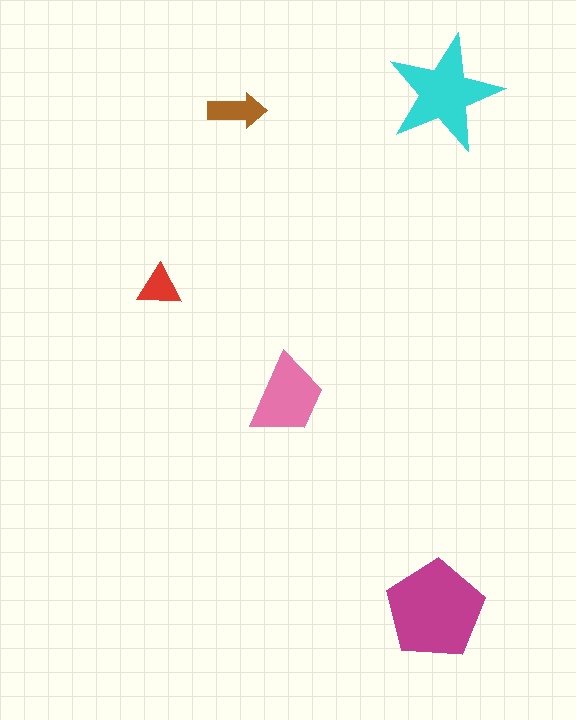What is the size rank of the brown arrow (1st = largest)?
4th.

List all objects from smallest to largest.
The red triangle, the brown arrow, the pink trapezoid, the cyan star, the magenta pentagon.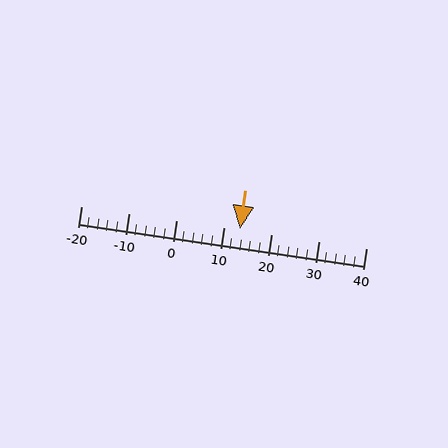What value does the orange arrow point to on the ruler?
The orange arrow points to approximately 14.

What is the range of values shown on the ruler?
The ruler shows values from -20 to 40.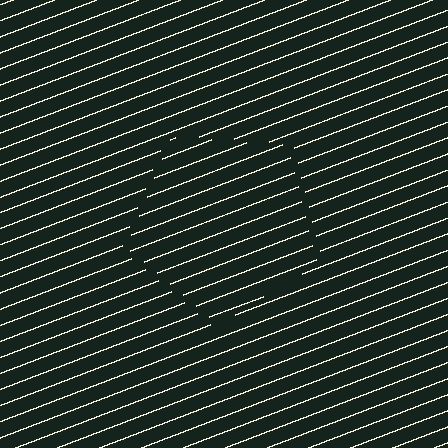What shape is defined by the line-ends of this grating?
An illusory pentagon. The interior of the shape contains the same grating, shifted by half a period — the contour is defined by the phase discontinuity where line-ends from the inner and outer gratings abut.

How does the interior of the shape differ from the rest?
The interior of the shape contains the same grating, shifted by half a period — the contour is defined by the phase discontinuity where line-ends from the inner and outer gratings abut.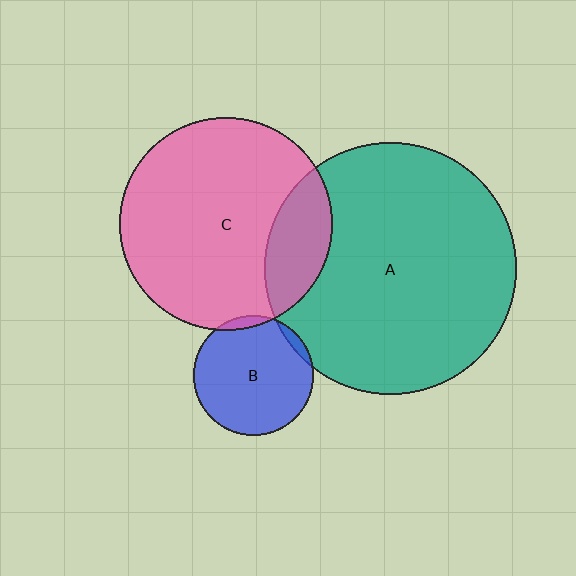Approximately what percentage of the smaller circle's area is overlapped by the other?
Approximately 5%.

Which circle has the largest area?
Circle A (teal).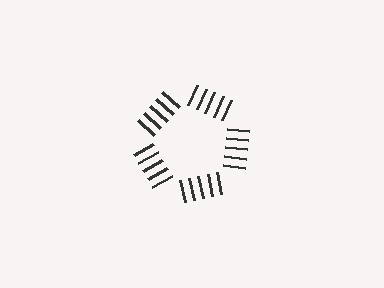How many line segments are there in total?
25 — 5 along each of the 5 edges.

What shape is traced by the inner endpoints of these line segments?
An illusory pentagon — the line segments terminate on its edges but no continuous stroke is drawn.